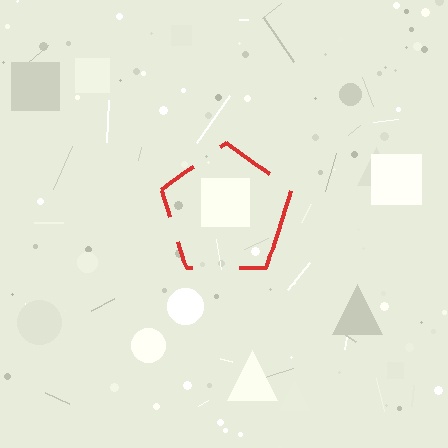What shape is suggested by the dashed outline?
The dashed outline suggests a pentagon.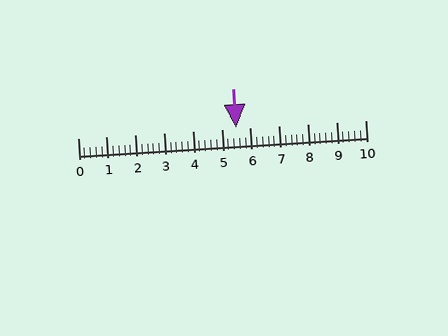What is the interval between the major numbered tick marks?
The major tick marks are spaced 1 units apart.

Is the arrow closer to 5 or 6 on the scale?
The arrow is closer to 6.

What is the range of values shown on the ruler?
The ruler shows values from 0 to 10.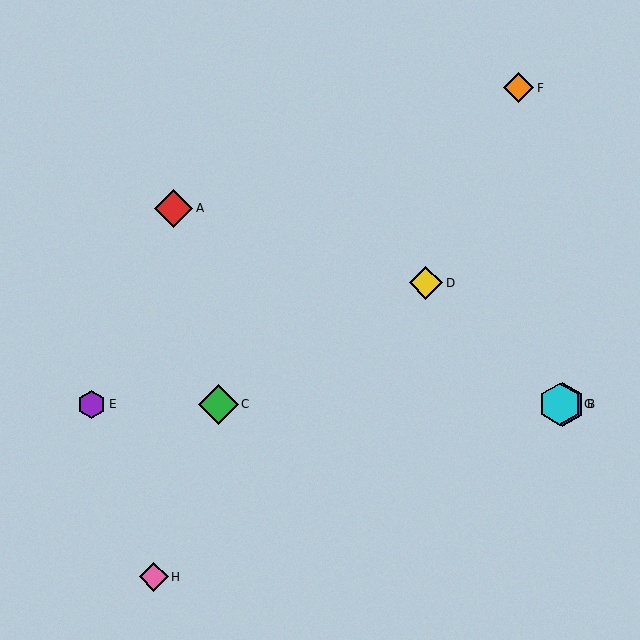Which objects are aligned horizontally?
Objects B, C, E, G are aligned horizontally.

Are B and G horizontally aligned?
Yes, both are at y≈404.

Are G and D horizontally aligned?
No, G is at y≈404 and D is at y≈283.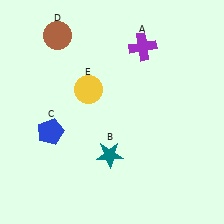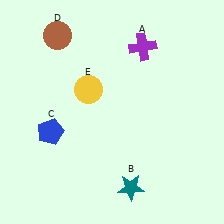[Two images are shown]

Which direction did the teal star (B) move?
The teal star (B) moved down.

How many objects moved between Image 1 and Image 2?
1 object moved between the two images.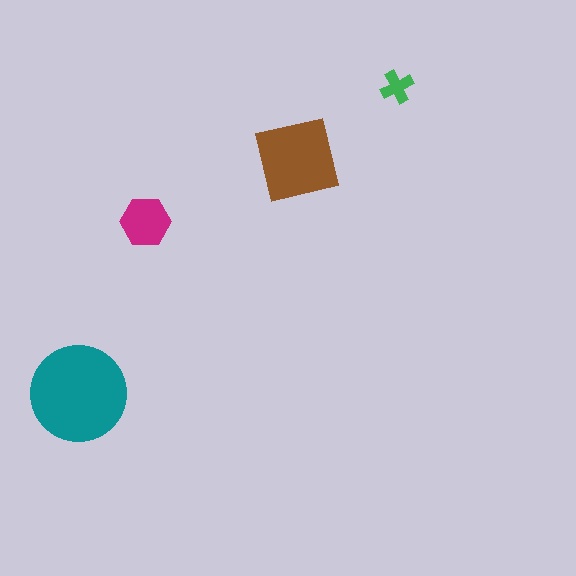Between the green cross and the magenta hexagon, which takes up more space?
The magenta hexagon.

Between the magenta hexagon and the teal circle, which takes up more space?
The teal circle.